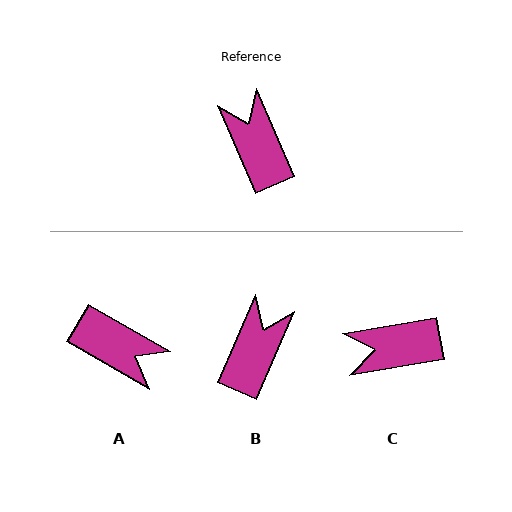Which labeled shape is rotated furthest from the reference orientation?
A, about 143 degrees away.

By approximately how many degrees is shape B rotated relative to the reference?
Approximately 47 degrees clockwise.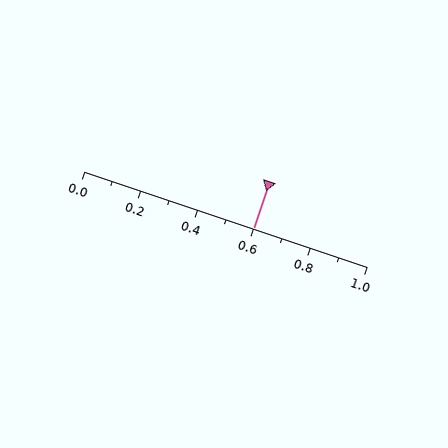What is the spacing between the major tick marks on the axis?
The major ticks are spaced 0.2 apart.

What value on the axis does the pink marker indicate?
The marker indicates approximately 0.6.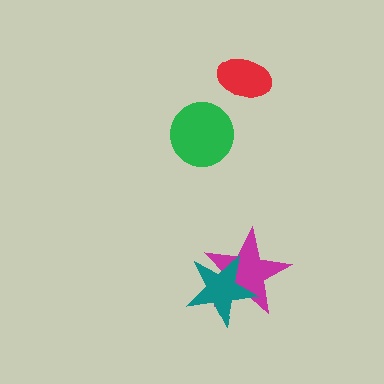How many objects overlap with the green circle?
0 objects overlap with the green circle.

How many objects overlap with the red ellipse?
0 objects overlap with the red ellipse.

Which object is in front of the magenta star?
The teal star is in front of the magenta star.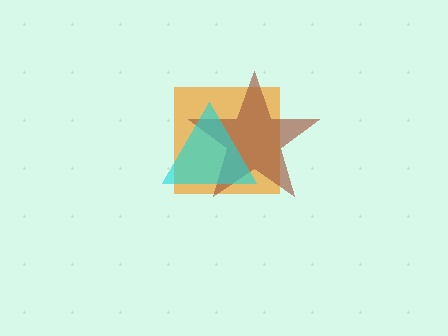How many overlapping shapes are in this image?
There are 3 overlapping shapes in the image.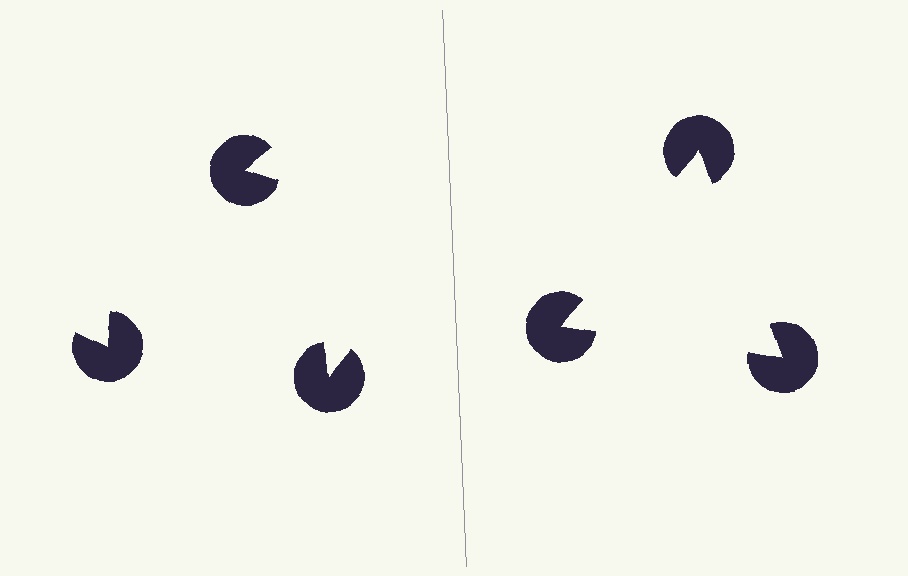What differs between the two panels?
The pac-man discs are positioned identically on both sides; only the wedge orientations differ. On the right they align to a triangle; on the left they are misaligned.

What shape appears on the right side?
An illusory triangle.